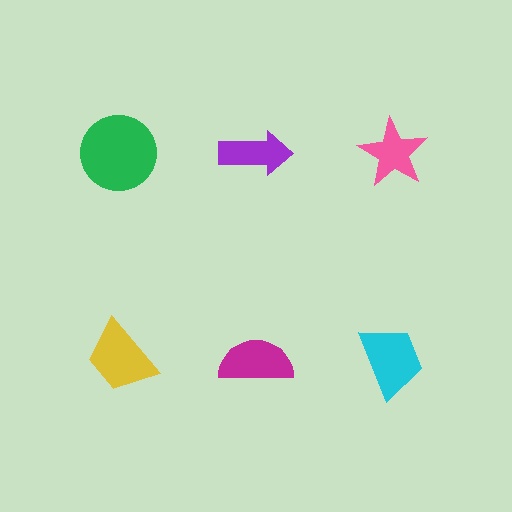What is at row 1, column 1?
A green circle.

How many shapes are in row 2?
3 shapes.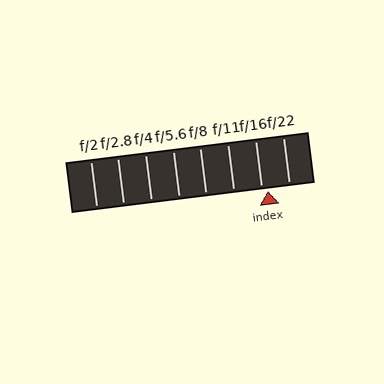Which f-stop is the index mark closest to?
The index mark is closest to f/16.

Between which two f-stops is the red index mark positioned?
The index mark is between f/16 and f/22.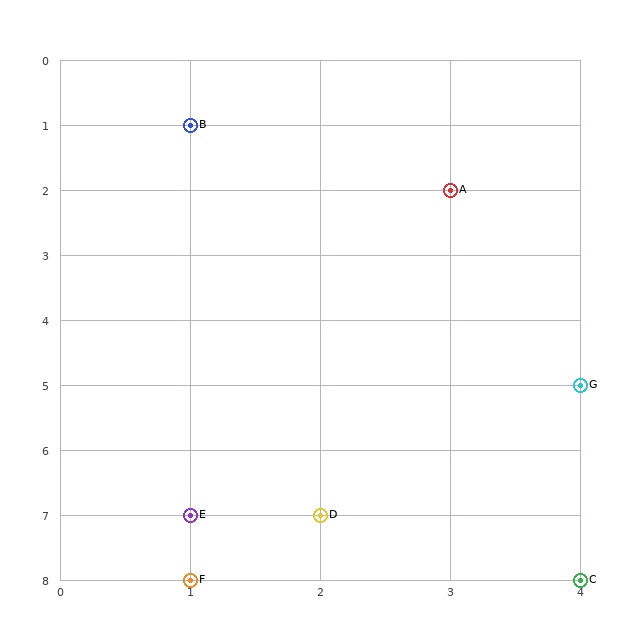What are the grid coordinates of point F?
Point F is at grid coordinates (1, 8).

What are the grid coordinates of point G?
Point G is at grid coordinates (4, 5).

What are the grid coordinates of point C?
Point C is at grid coordinates (4, 8).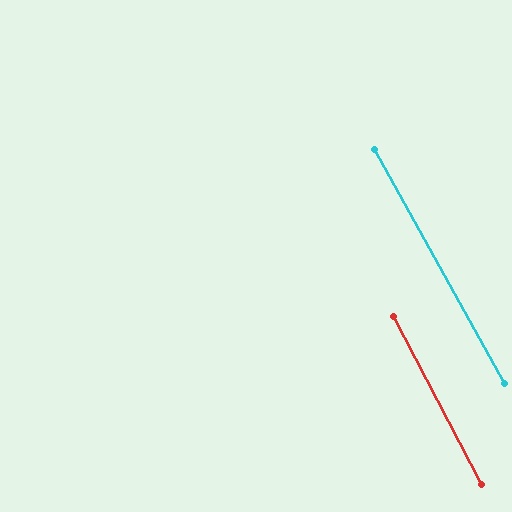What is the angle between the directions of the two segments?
Approximately 1 degree.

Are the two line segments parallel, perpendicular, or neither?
Parallel — their directions differ by only 1.4°.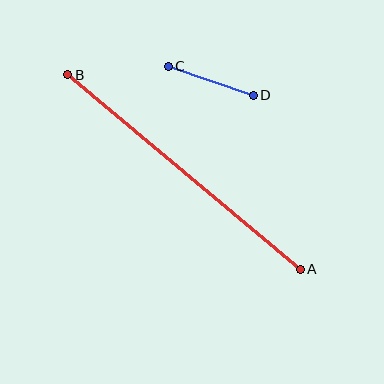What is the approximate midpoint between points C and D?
The midpoint is at approximately (211, 81) pixels.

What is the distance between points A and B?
The distance is approximately 303 pixels.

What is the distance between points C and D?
The distance is approximately 90 pixels.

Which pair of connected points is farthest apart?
Points A and B are farthest apart.